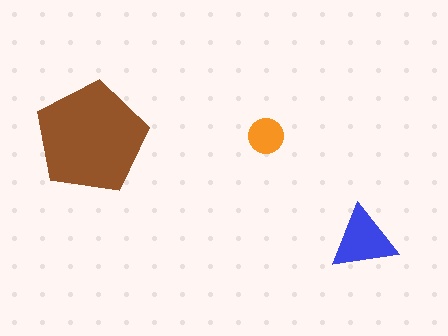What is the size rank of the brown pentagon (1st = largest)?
1st.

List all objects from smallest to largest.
The orange circle, the blue triangle, the brown pentagon.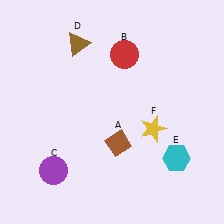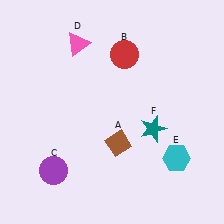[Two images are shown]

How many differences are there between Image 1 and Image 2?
There are 2 differences between the two images.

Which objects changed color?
D changed from brown to pink. F changed from yellow to teal.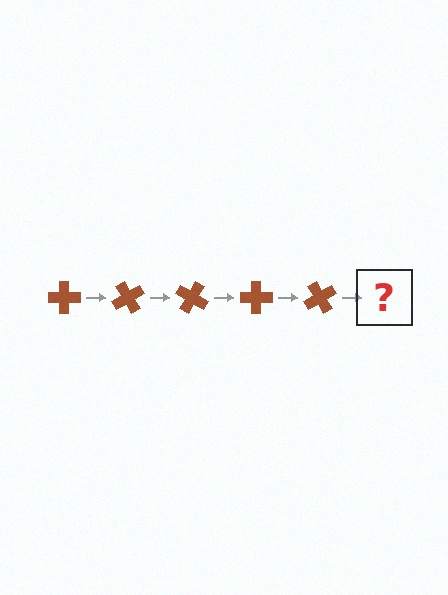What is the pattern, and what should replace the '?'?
The pattern is that the cross rotates 60 degrees each step. The '?' should be a brown cross rotated 300 degrees.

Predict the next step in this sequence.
The next step is a brown cross rotated 300 degrees.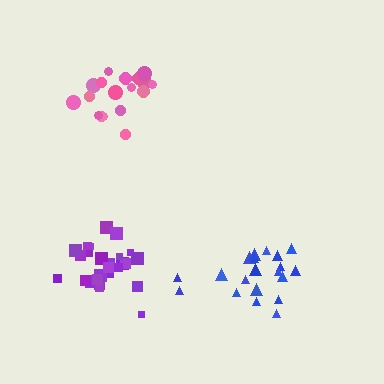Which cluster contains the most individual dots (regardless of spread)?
Purple (28).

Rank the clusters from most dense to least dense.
purple, pink, blue.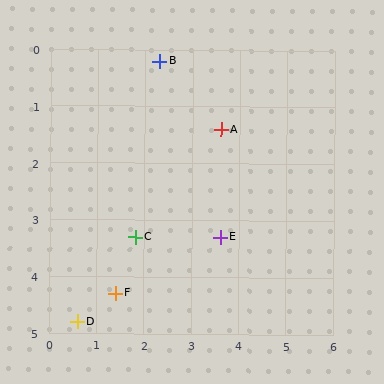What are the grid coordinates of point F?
Point F is at approximately (1.4, 4.3).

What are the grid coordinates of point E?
Point E is at approximately (3.6, 3.3).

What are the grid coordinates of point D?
Point D is at approximately (0.6, 4.8).